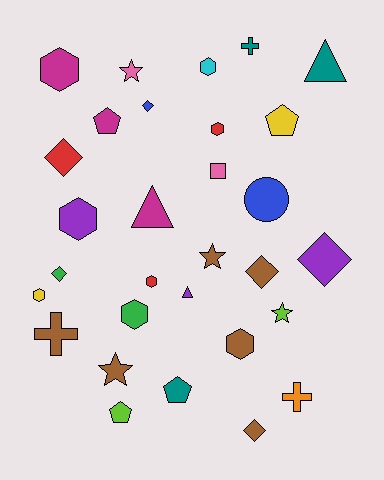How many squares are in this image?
There is 1 square.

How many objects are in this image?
There are 30 objects.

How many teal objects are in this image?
There are 3 teal objects.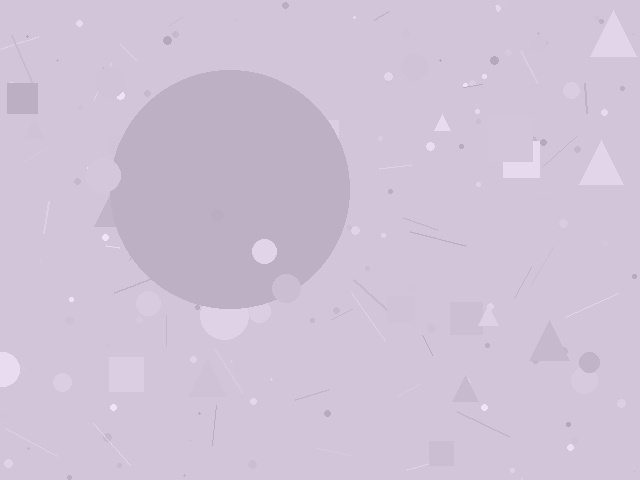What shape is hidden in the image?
A circle is hidden in the image.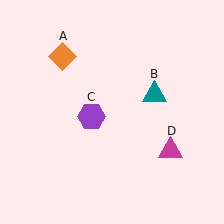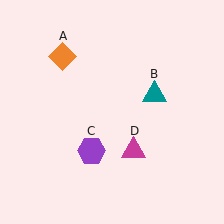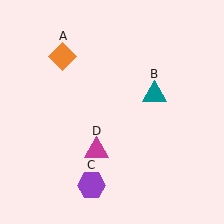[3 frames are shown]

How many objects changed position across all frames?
2 objects changed position: purple hexagon (object C), magenta triangle (object D).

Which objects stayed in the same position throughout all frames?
Orange diamond (object A) and teal triangle (object B) remained stationary.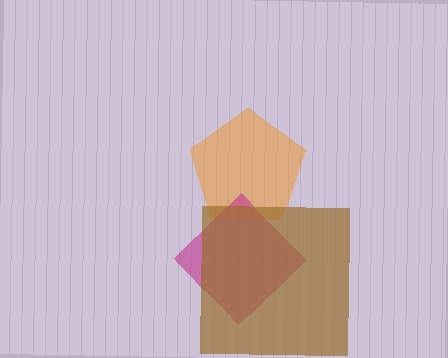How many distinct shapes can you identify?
There are 3 distinct shapes: an orange pentagon, a magenta diamond, a brown square.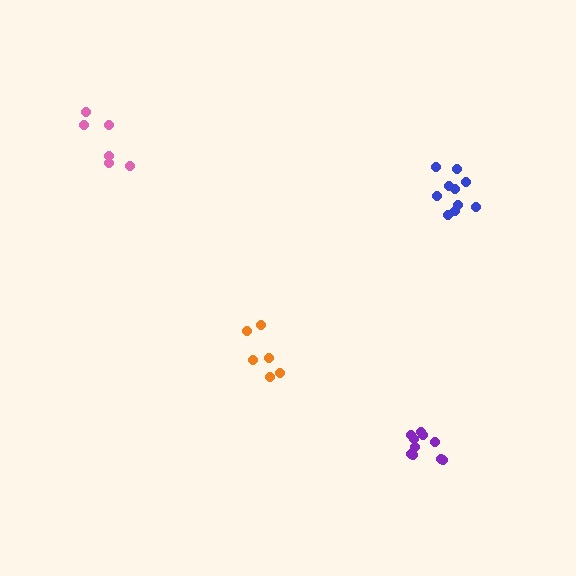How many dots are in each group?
Group 1: 10 dots, Group 2: 6 dots, Group 3: 6 dots, Group 4: 10 dots (32 total).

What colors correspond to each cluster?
The clusters are colored: blue, pink, orange, purple.